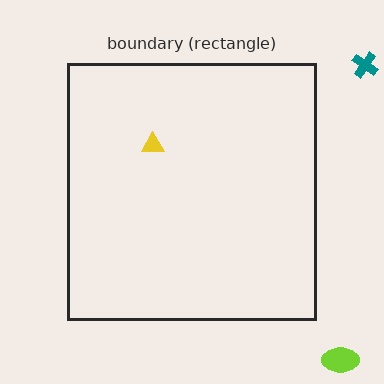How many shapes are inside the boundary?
1 inside, 2 outside.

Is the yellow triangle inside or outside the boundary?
Inside.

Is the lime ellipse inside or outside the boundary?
Outside.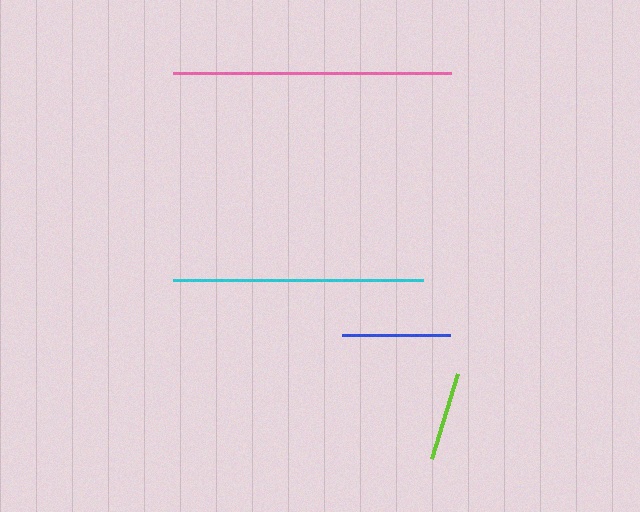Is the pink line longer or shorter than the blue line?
The pink line is longer than the blue line.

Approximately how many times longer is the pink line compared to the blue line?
The pink line is approximately 2.6 times the length of the blue line.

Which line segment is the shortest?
The lime line is the shortest at approximately 88 pixels.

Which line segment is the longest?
The pink line is the longest at approximately 278 pixels.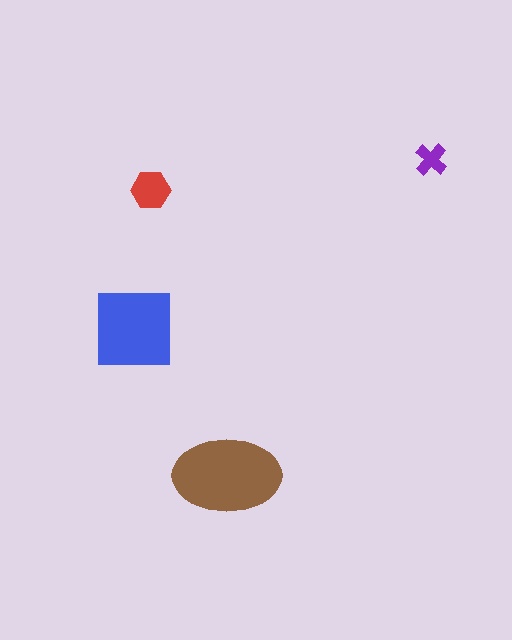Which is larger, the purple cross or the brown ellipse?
The brown ellipse.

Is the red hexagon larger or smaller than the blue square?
Smaller.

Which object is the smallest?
The purple cross.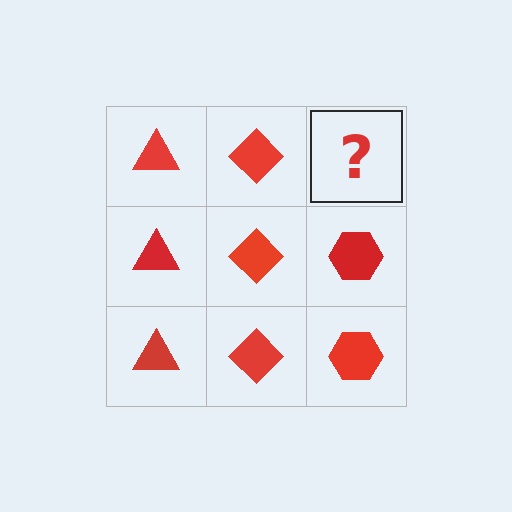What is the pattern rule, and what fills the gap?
The rule is that each column has a consistent shape. The gap should be filled with a red hexagon.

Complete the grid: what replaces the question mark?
The question mark should be replaced with a red hexagon.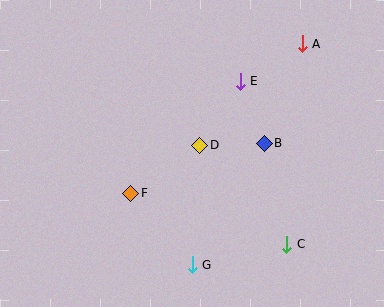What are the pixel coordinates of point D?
Point D is at (200, 145).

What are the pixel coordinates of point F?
Point F is at (131, 193).